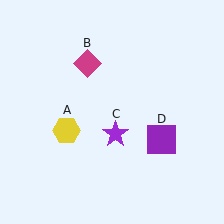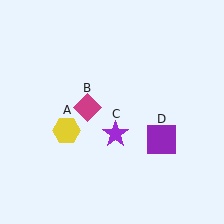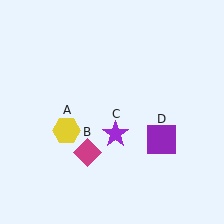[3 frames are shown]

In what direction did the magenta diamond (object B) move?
The magenta diamond (object B) moved down.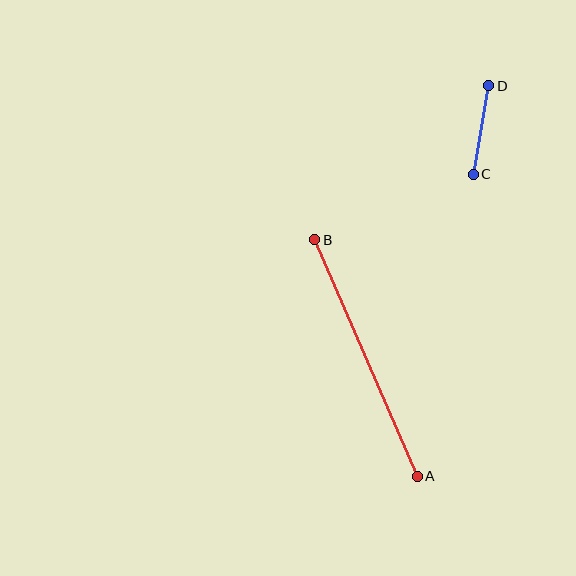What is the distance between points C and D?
The distance is approximately 90 pixels.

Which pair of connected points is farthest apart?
Points A and B are farthest apart.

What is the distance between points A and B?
The distance is approximately 258 pixels.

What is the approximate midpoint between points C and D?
The midpoint is at approximately (481, 130) pixels.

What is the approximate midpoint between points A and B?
The midpoint is at approximately (366, 358) pixels.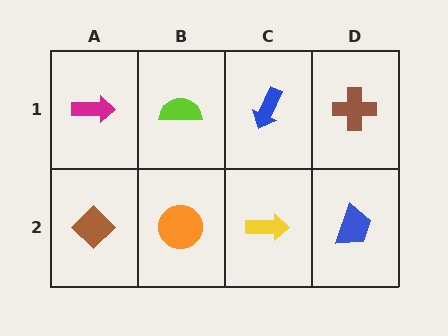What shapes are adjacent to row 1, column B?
An orange circle (row 2, column B), a magenta arrow (row 1, column A), a blue arrow (row 1, column C).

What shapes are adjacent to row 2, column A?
A magenta arrow (row 1, column A), an orange circle (row 2, column B).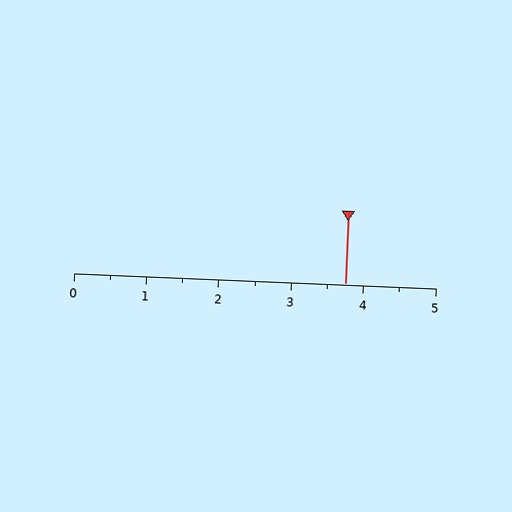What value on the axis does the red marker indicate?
The marker indicates approximately 3.8.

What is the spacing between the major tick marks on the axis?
The major ticks are spaced 1 apart.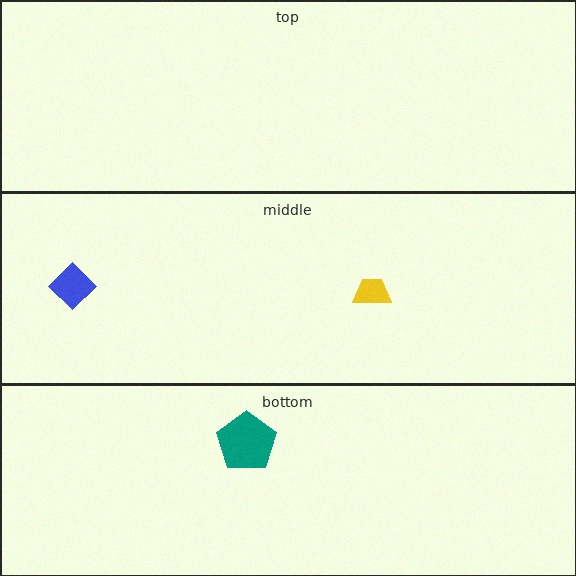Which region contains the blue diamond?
The middle region.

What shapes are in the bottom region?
The teal pentagon.